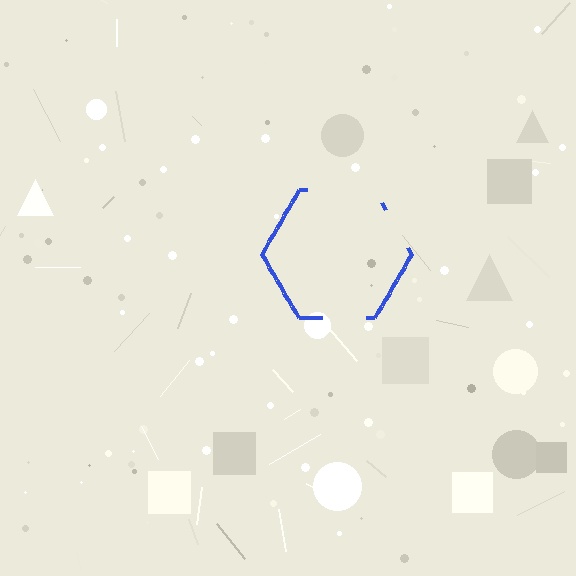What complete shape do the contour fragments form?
The contour fragments form a hexagon.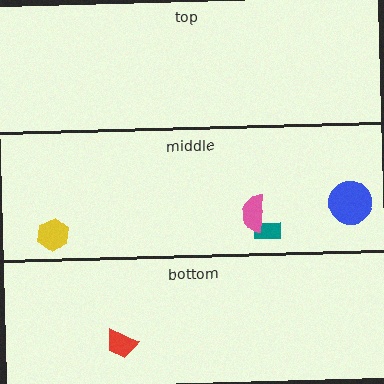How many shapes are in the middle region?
4.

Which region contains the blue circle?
The middle region.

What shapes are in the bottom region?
The red trapezoid.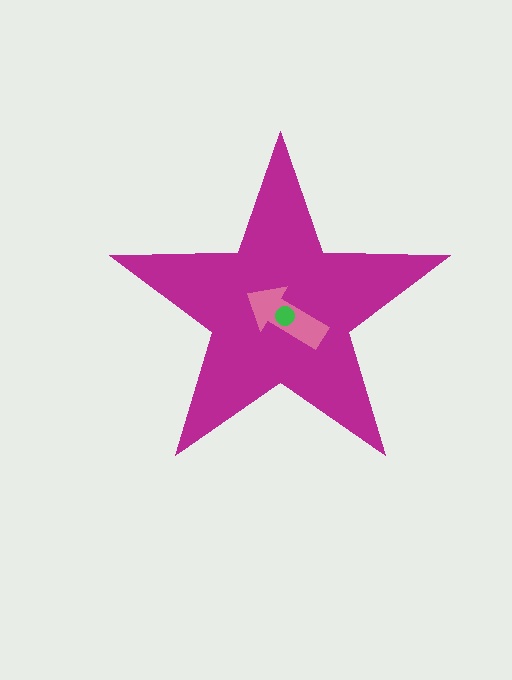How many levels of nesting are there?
3.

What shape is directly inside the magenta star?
The pink arrow.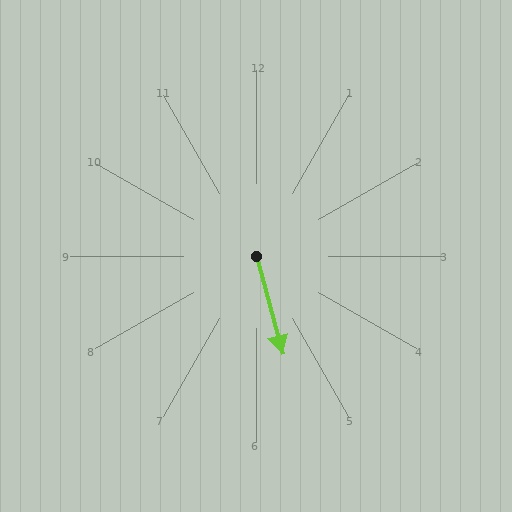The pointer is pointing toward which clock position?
Roughly 5 o'clock.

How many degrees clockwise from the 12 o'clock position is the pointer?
Approximately 165 degrees.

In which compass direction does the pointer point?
South.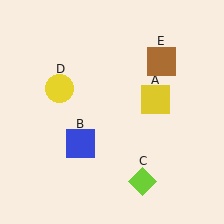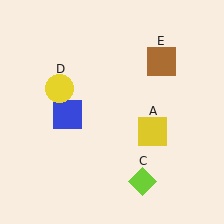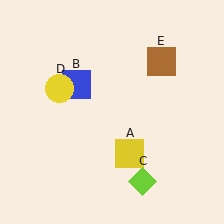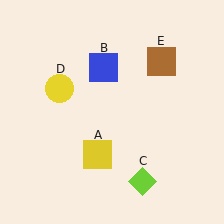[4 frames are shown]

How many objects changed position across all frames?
2 objects changed position: yellow square (object A), blue square (object B).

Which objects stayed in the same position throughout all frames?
Lime diamond (object C) and yellow circle (object D) and brown square (object E) remained stationary.